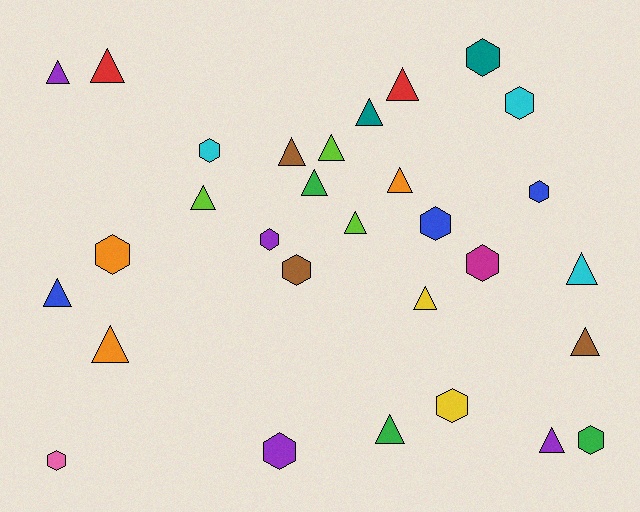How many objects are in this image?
There are 30 objects.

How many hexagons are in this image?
There are 13 hexagons.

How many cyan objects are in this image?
There are 3 cyan objects.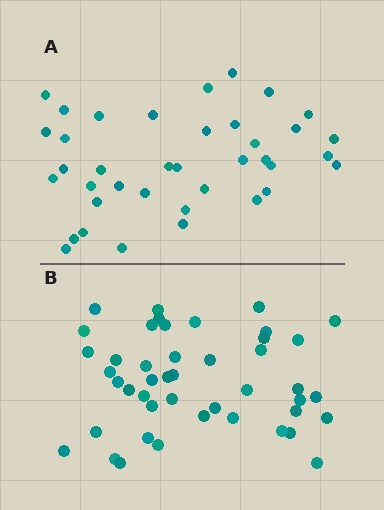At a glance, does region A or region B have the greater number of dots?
Region B (the bottom region) has more dots.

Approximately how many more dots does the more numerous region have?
Region B has roughly 8 or so more dots than region A.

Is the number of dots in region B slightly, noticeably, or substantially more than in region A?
Region B has only slightly more — the two regions are fairly close. The ratio is roughly 1.2 to 1.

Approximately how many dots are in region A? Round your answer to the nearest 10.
About 40 dots. (The exact count is 38, which rounds to 40.)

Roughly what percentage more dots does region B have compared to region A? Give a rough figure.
About 20% more.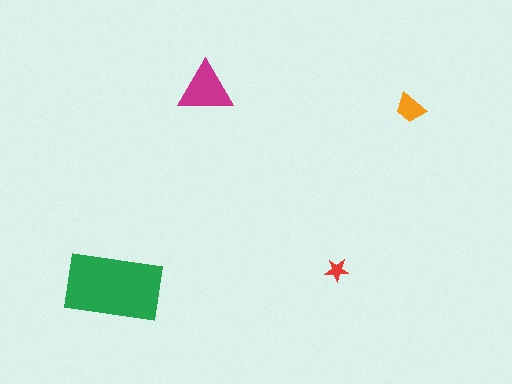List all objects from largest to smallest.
The green rectangle, the magenta triangle, the orange trapezoid, the red star.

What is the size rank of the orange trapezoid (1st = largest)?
3rd.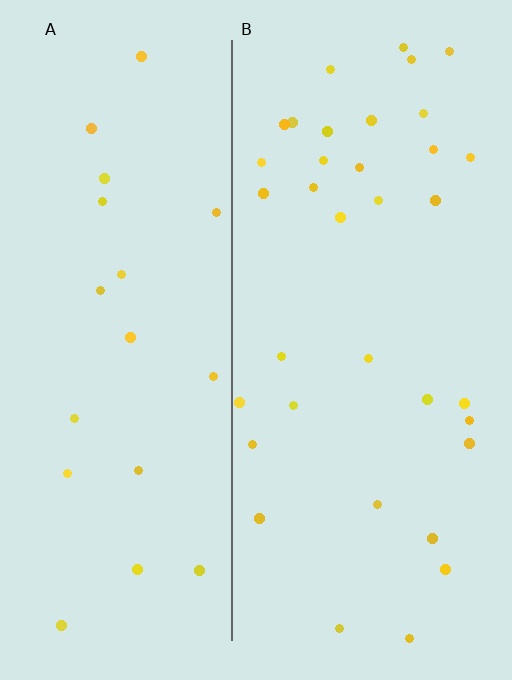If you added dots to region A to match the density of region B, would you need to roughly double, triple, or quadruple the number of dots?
Approximately double.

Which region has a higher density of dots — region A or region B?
B (the right).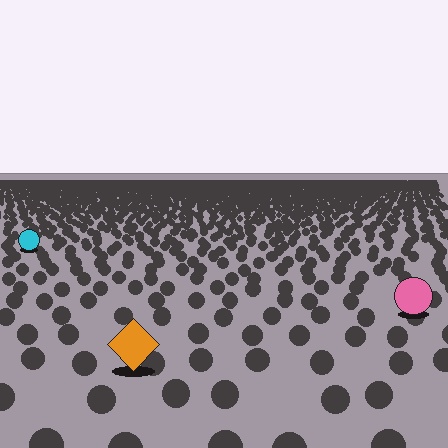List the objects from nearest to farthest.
From nearest to farthest: the orange diamond, the pink circle, the cyan circle.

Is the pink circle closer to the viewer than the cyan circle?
Yes. The pink circle is closer — you can tell from the texture gradient: the ground texture is coarser near it.